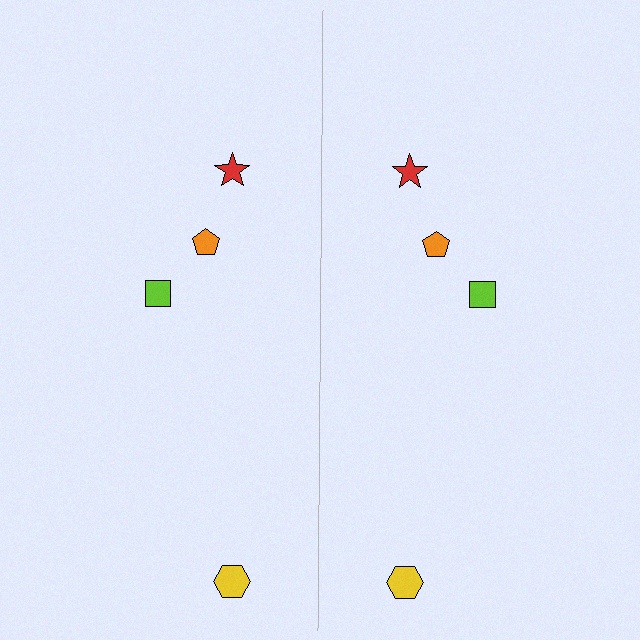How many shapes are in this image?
There are 8 shapes in this image.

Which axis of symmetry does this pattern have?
The pattern has a vertical axis of symmetry running through the center of the image.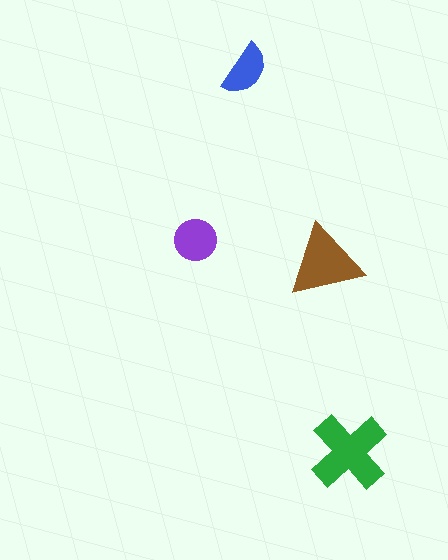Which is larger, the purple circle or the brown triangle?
The brown triangle.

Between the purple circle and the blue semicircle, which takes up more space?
The purple circle.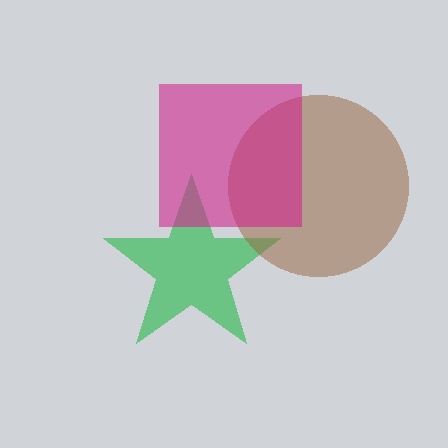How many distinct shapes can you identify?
There are 3 distinct shapes: a green star, a brown circle, a magenta square.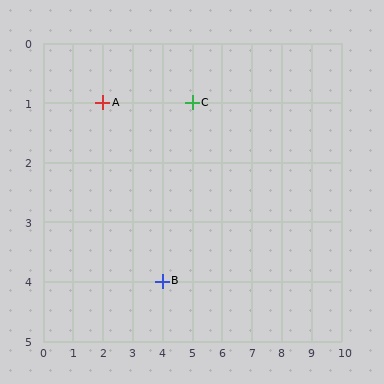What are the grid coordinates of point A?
Point A is at grid coordinates (2, 1).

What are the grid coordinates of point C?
Point C is at grid coordinates (5, 1).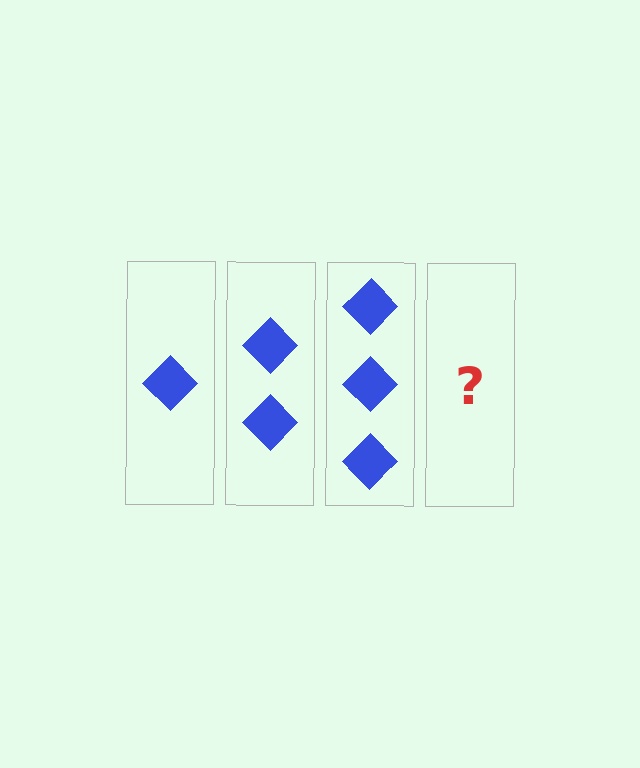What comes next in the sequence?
The next element should be 4 diamonds.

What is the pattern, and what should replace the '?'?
The pattern is that each step adds one more diamond. The '?' should be 4 diamonds.